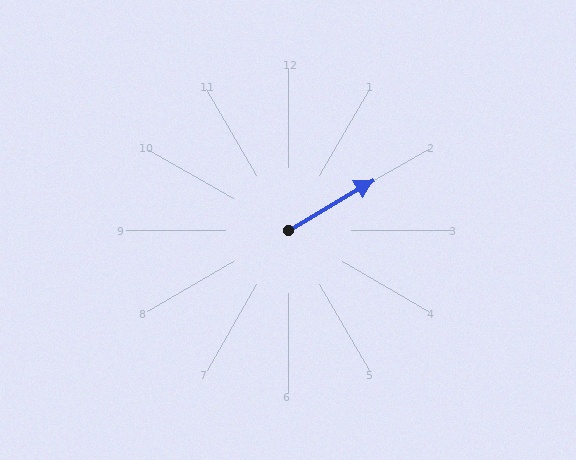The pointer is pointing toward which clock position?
Roughly 2 o'clock.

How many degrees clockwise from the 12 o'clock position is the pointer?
Approximately 60 degrees.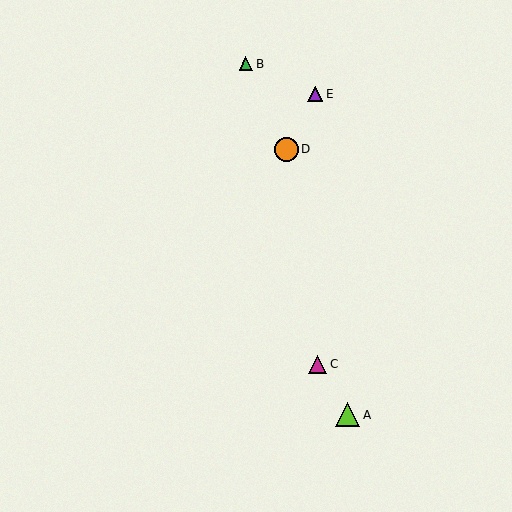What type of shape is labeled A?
Shape A is a lime triangle.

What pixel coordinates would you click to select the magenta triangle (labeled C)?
Click at (317, 364) to select the magenta triangle C.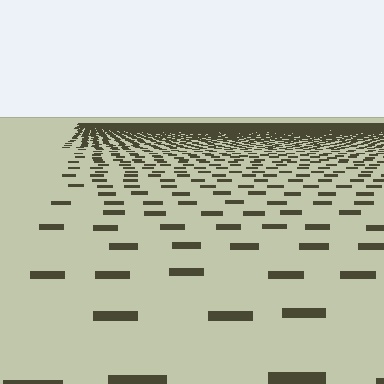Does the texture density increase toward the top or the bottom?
Density increases toward the top.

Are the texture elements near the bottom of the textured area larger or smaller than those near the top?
Larger. Near the bottom, elements are closer to the viewer and appear at a bigger on-screen size.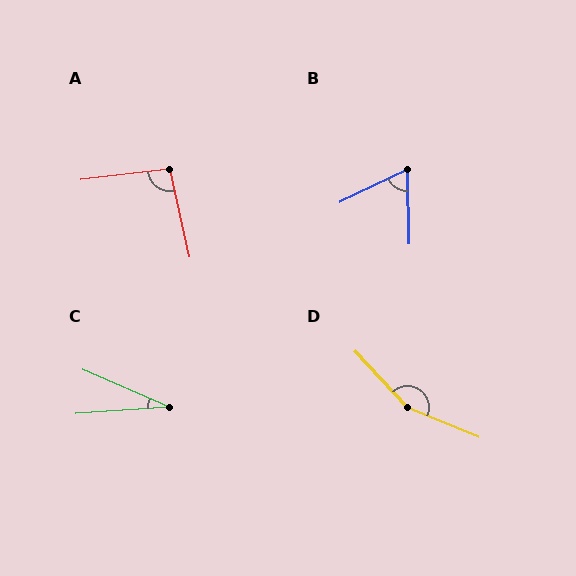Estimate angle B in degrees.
Approximately 66 degrees.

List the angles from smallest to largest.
C (27°), B (66°), A (96°), D (156°).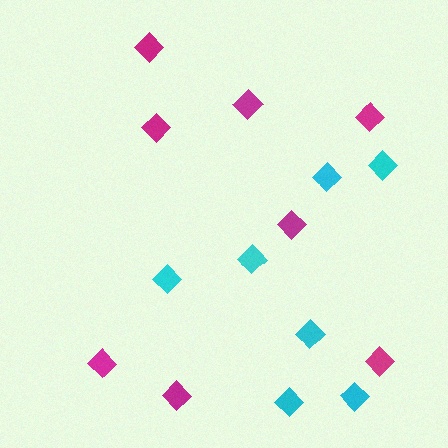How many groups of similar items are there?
There are 2 groups: one group of magenta diamonds (8) and one group of cyan diamonds (7).